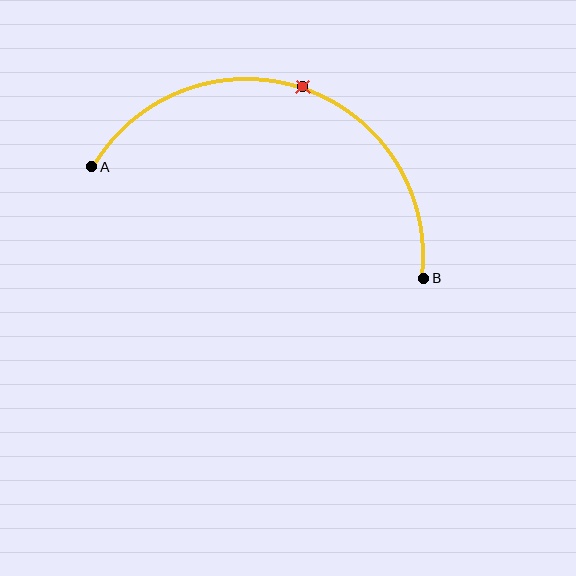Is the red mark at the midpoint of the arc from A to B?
Yes. The red mark lies on the arc at equal arc-length from both A and B — it is the arc midpoint.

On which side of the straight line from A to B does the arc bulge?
The arc bulges above the straight line connecting A and B.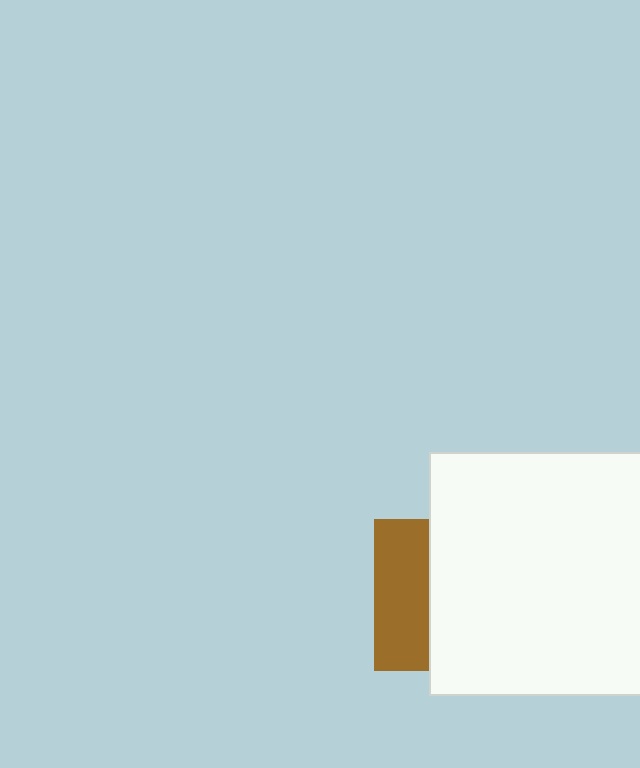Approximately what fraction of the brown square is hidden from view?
Roughly 63% of the brown square is hidden behind the white square.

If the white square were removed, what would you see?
You would see the complete brown square.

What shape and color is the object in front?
The object in front is a white square.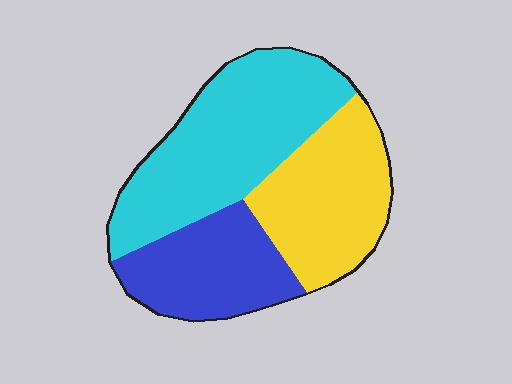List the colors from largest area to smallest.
From largest to smallest: cyan, yellow, blue.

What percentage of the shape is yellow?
Yellow covers 31% of the shape.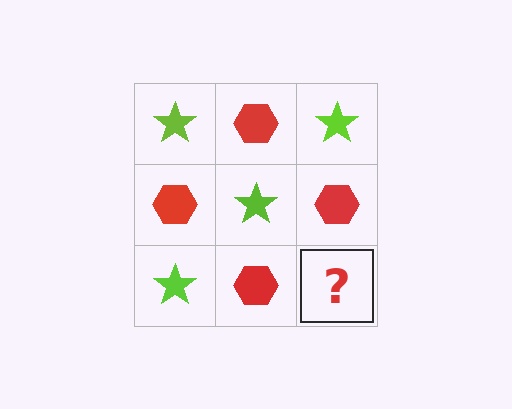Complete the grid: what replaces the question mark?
The question mark should be replaced with a lime star.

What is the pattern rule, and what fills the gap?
The rule is that it alternates lime star and red hexagon in a checkerboard pattern. The gap should be filled with a lime star.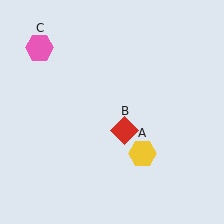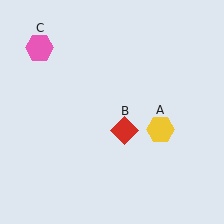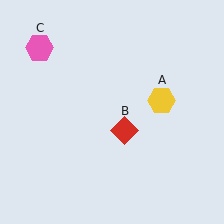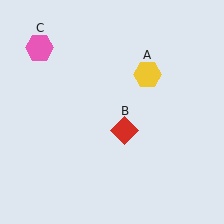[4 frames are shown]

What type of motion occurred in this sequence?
The yellow hexagon (object A) rotated counterclockwise around the center of the scene.